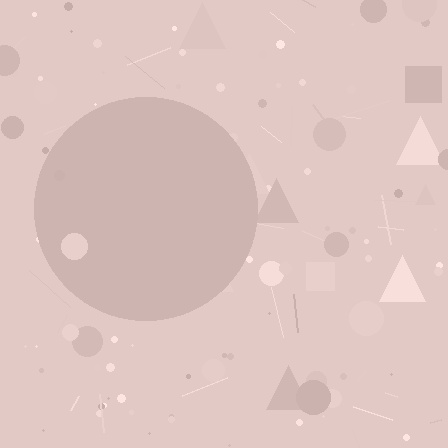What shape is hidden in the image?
A circle is hidden in the image.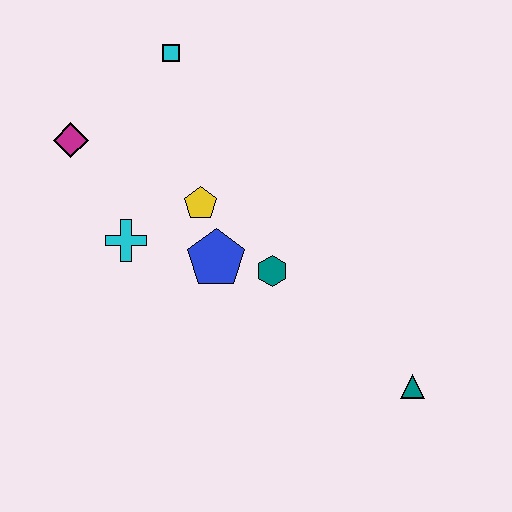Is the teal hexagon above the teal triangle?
Yes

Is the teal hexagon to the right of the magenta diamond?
Yes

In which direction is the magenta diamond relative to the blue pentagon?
The magenta diamond is to the left of the blue pentagon.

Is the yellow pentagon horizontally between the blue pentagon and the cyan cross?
Yes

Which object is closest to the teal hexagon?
The blue pentagon is closest to the teal hexagon.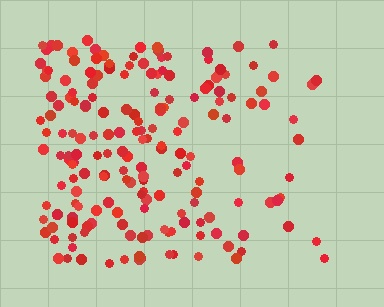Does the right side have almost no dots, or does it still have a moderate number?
Still a moderate number, just noticeably fewer than the left.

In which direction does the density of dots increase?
From right to left, with the left side densest.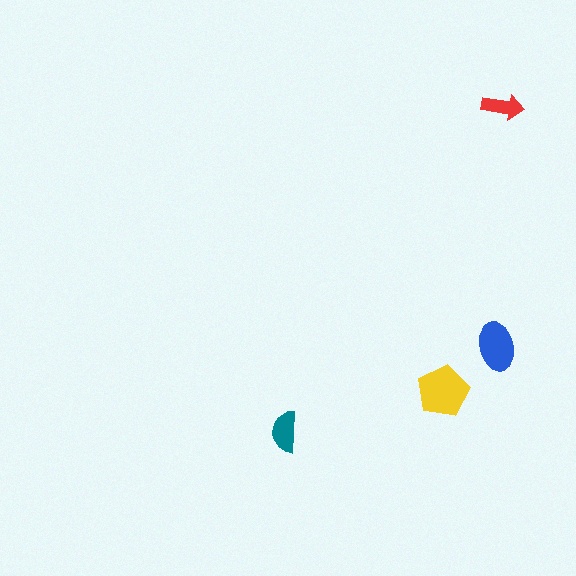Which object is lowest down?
The teal semicircle is bottommost.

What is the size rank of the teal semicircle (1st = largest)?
3rd.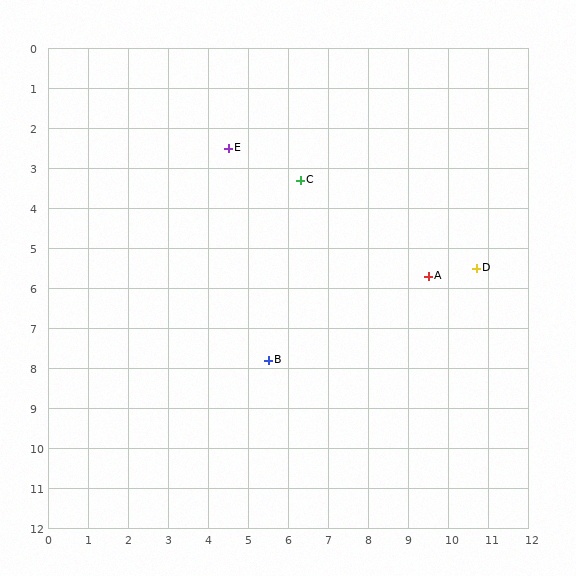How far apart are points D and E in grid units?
Points D and E are about 6.9 grid units apart.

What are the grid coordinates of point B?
Point B is at approximately (5.5, 7.8).